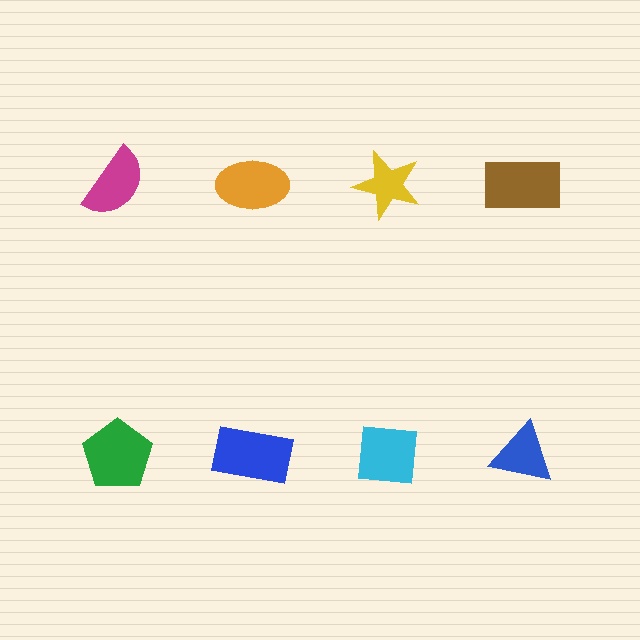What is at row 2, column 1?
A green pentagon.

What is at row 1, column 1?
A magenta semicircle.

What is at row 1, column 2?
An orange ellipse.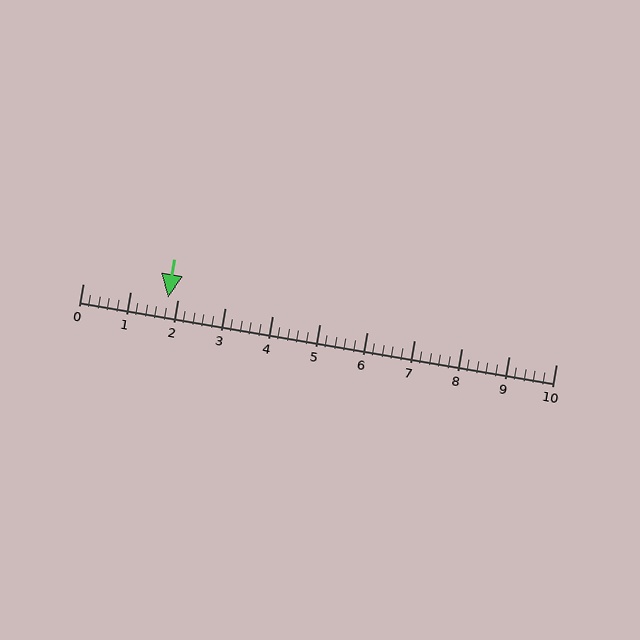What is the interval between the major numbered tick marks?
The major tick marks are spaced 1 units apart.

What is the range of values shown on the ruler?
The ruler shows values from 0 to 10.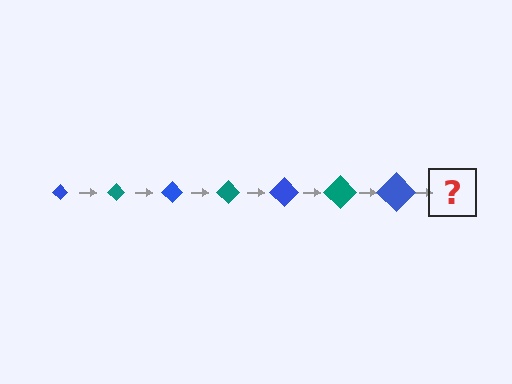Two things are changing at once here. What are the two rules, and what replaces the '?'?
The two rules are that the diamond grows larger each step and the color cycles through blue and teal. The '?' should be a teal diamond, larger than the previous one.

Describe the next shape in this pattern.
It should be a teal diamond, larger than the previous one.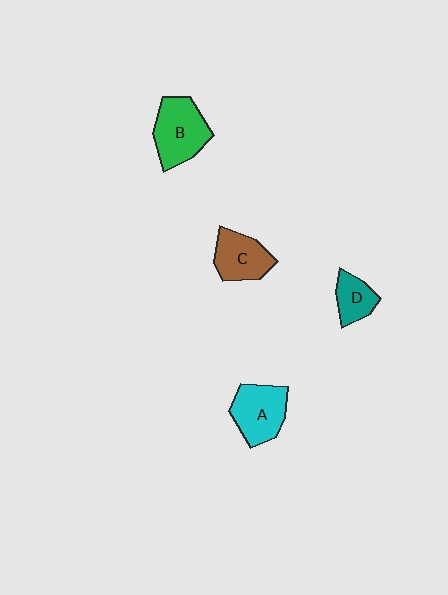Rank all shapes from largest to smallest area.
From largest to smallest: B (green), A (cyan), C (brown), D (teal).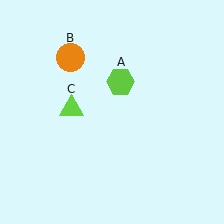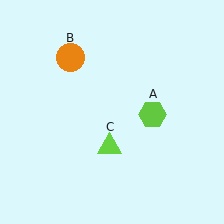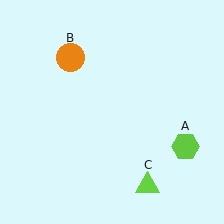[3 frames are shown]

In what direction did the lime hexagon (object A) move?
The lime hexagon (object A) moved down and to the right.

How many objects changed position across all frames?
2 objects changed position: lime hexagon (object A), lime triangle (object C).